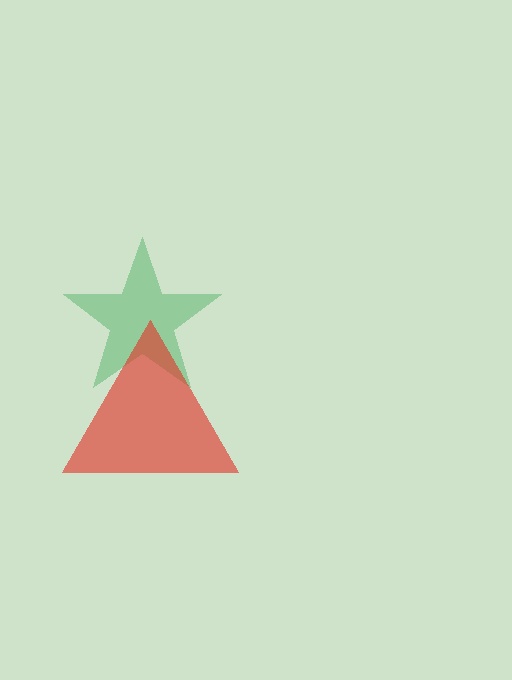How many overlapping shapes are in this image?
There are 2 overlapping shapes in the image.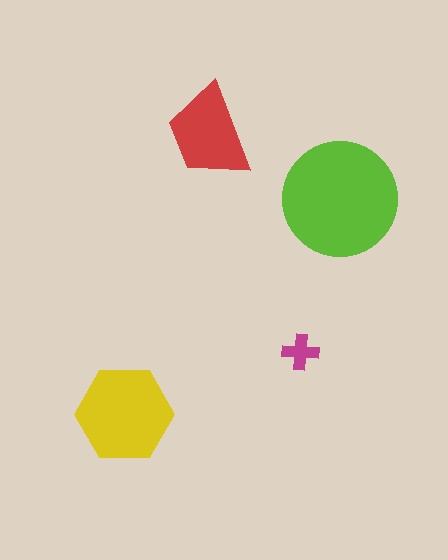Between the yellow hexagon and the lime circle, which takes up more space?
The lime circle.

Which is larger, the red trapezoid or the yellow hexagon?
The yellow hexagon.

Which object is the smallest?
The magenta cross.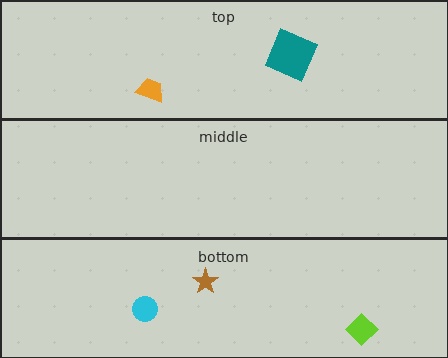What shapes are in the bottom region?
The brown star, the lime diamond, the cyan circle.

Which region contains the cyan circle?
The bottom region.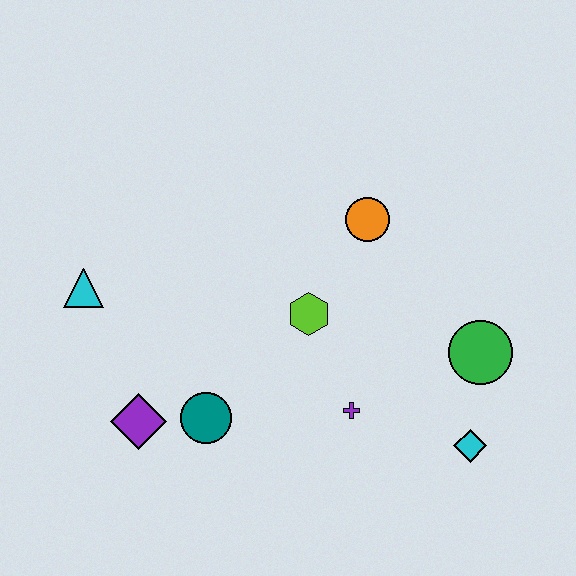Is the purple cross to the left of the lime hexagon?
No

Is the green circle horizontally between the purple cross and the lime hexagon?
No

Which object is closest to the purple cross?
The lime hexagon is closest to the purple cross.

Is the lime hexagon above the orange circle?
No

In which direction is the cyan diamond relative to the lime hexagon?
The cyan diamond is to the right of the lime hexagon.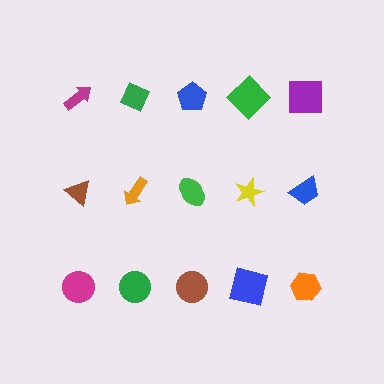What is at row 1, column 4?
A green diamond.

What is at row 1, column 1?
A magenta arrow.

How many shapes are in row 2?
5 shapes.